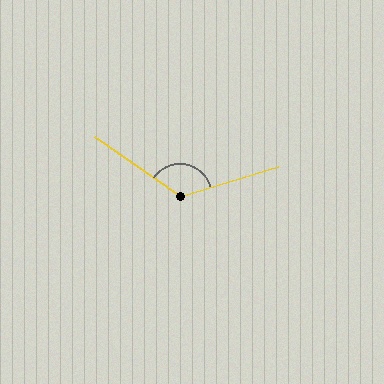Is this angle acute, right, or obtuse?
It is obtuse.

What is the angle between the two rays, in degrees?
Approximately 128 degrees.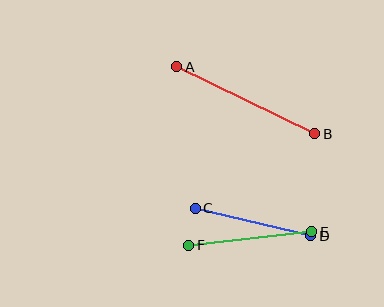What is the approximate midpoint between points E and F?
The midpoint is at approximately (250, 238) pixels.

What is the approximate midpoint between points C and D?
The midpoint is at approximately (253, 222) pixels.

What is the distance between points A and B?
The distance is approximately 154 pixels.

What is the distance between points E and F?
The distance is approximately 124 pixels.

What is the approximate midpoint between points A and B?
The midpoint is at approximately (246, 100) pixels.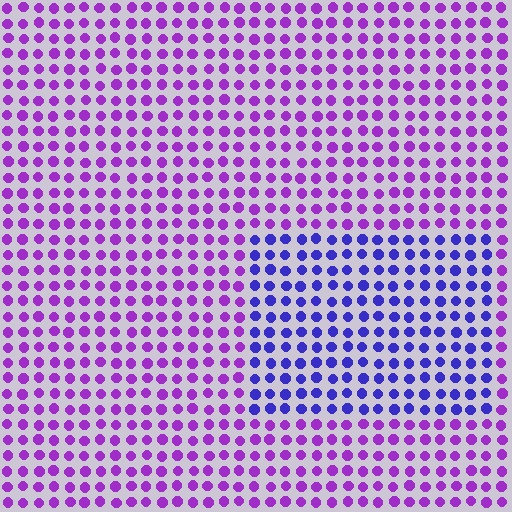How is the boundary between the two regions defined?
The boundary is defined purely by a slight shift in hue (about 40 degrees). Spacing, size, and orientation are identical on both sides.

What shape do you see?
I see a rectangle.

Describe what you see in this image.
The image is filled with small purple elements in a uniform arrangement. A rectangle-shaped region is visible where the elements are tinted to a slightly different hue, forming a subtle color boundary.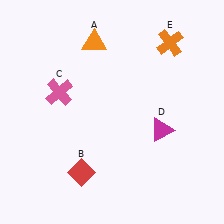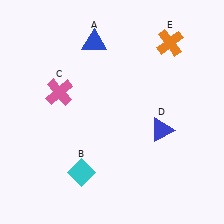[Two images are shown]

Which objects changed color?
A changed from orange to blue. B changed from red to cyan. D changed from magenta to blue.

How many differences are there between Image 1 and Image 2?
There are 3 differences between the two images.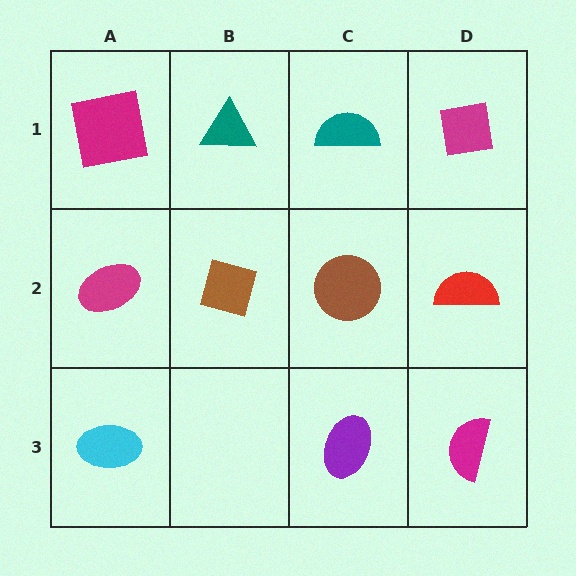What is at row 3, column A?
A cyan ellipse.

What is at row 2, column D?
A red semicircle.